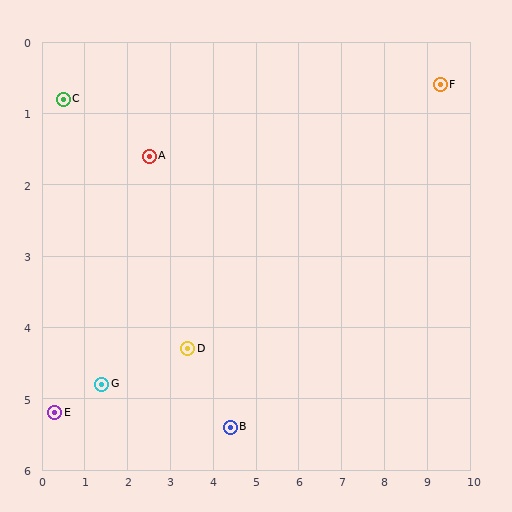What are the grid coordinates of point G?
Point G is at approximately (1.4, 4.8).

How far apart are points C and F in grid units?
Points C and F are about 8.8 grid units apart.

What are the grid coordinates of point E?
Point E is at approximately (0.3, 5.2).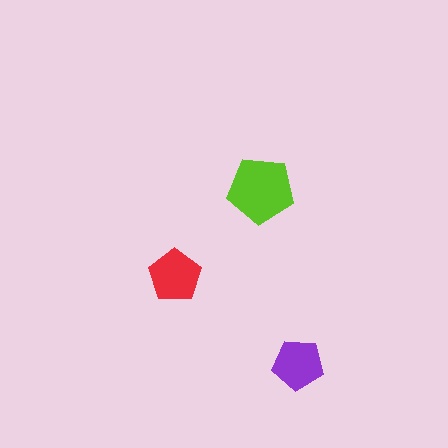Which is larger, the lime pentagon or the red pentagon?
The lime one.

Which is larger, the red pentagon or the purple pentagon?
The red one.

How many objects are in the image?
There are 3 objects in the image.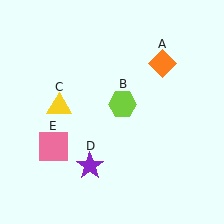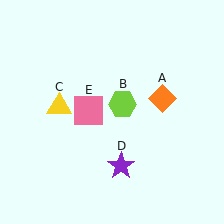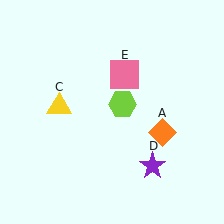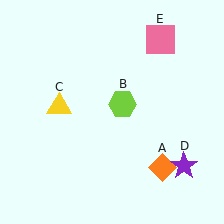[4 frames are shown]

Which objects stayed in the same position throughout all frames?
Lime hexagon (object B) and yellow triangle (object C) remained stationary.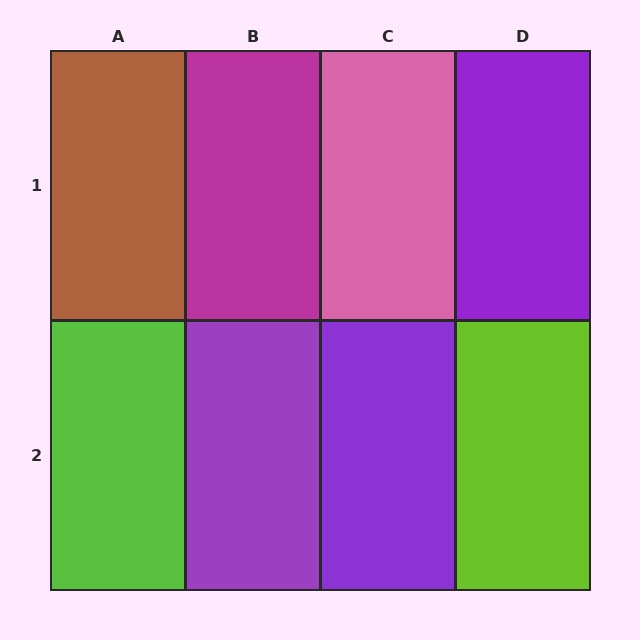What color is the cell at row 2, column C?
Purple.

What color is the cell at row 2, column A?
Lime.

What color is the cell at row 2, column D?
Lime.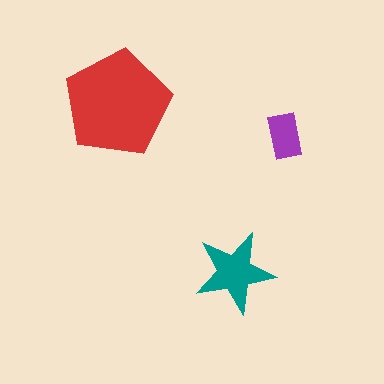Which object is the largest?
The red pentagon.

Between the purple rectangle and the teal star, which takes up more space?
The teal star.